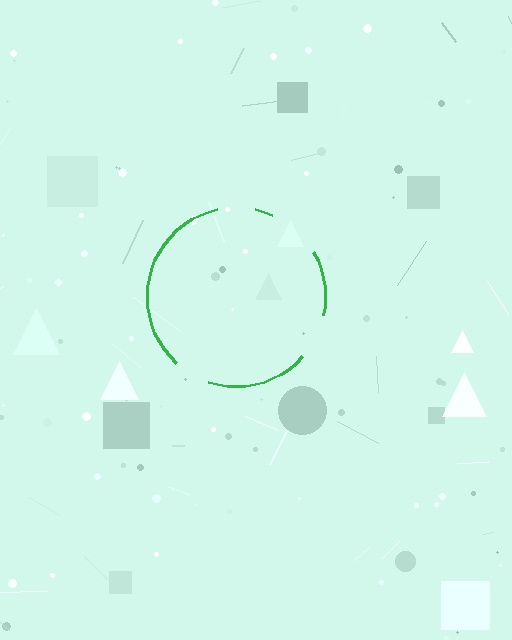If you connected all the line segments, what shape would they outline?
They would outline a circle.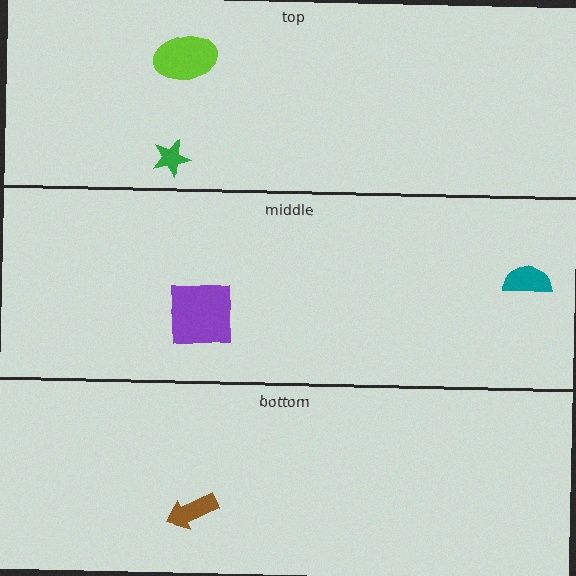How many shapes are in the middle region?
2.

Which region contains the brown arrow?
The bottom region.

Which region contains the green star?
The top region.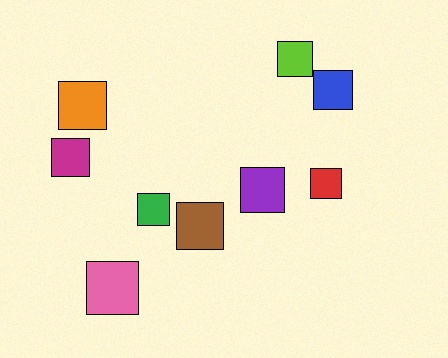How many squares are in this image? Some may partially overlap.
There are 9 squares.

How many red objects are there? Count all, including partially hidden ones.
There is 1 red object.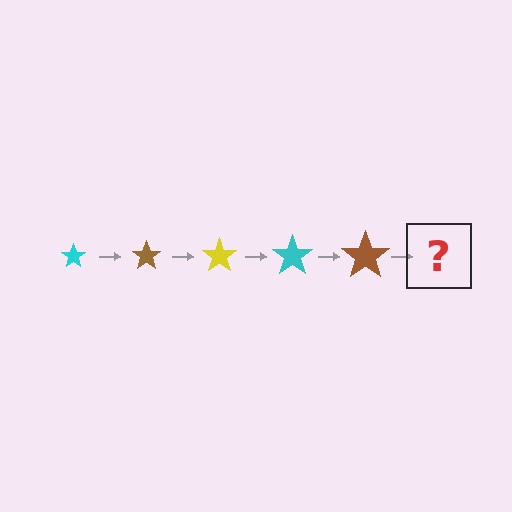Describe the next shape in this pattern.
It should be a yellow star, larger than the previous one.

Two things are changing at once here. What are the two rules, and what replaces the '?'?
The two rules are that the star grows larger each step and the color cycles through cyan, brown, and yellow. The '?' should be a yellow star, larger than the previous one.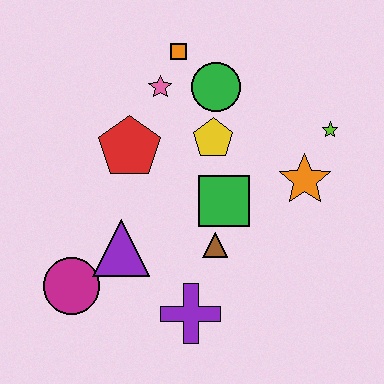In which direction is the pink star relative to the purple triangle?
The pink star is above the purple triangle.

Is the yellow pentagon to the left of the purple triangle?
No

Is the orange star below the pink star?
Yes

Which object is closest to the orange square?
The pink star is closest to the orange square.